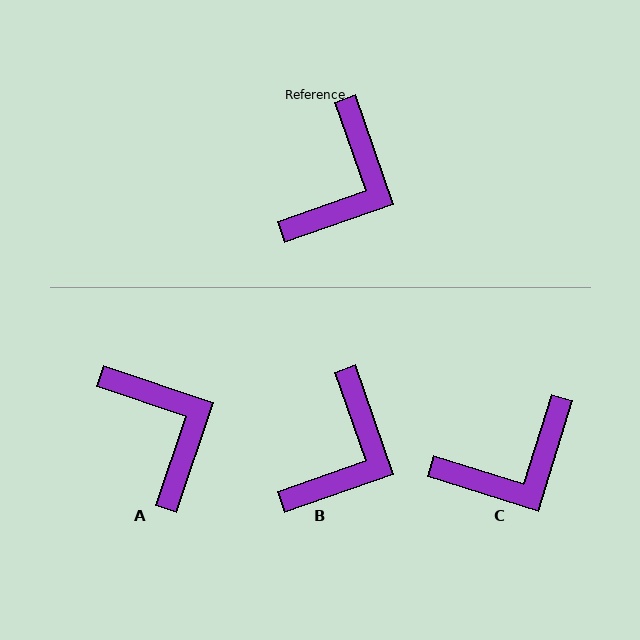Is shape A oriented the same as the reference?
No, it is off by about 52 degrees.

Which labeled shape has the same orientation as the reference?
B.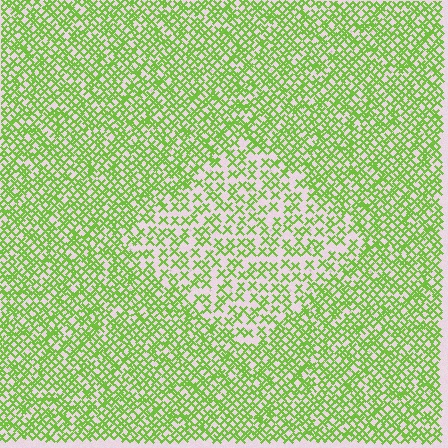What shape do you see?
I see a diamond.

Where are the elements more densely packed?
The elements are more densely packed outside the diamond boundary.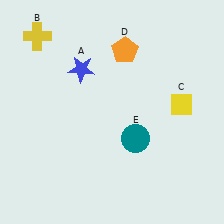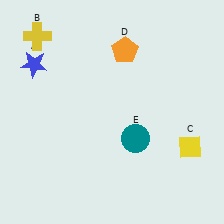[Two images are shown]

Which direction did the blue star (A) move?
The blue star (A) moved left.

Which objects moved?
The objects that moved are: the blue star (A), the yellow diamond (C).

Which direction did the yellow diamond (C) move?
The yellow diamond (C) moved down.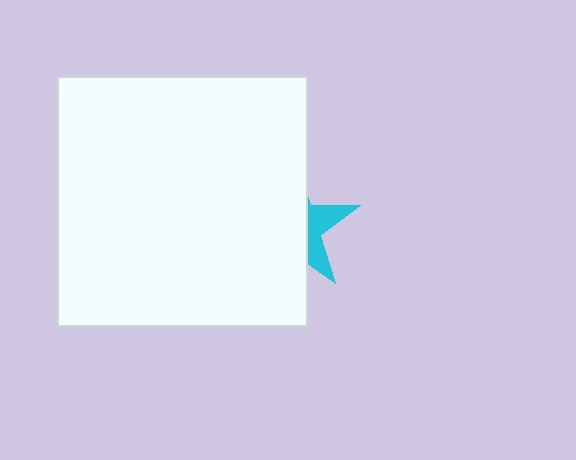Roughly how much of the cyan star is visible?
A small part of it is visible (roughly 30%).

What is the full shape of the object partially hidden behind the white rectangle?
The partially hidden object is a cyan star.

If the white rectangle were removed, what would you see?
You would see the complete cyan star.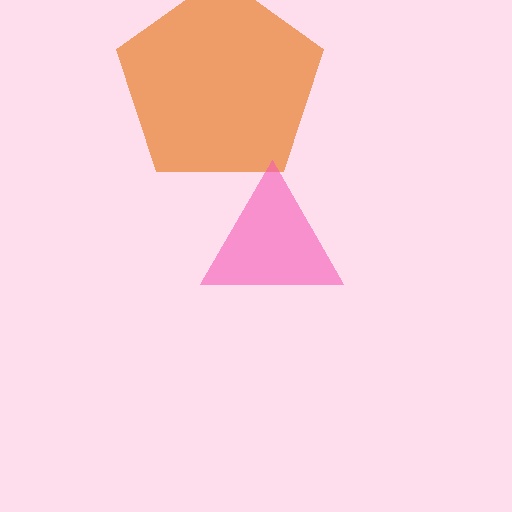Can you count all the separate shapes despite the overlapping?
Yes, there are 2 separate shapes.